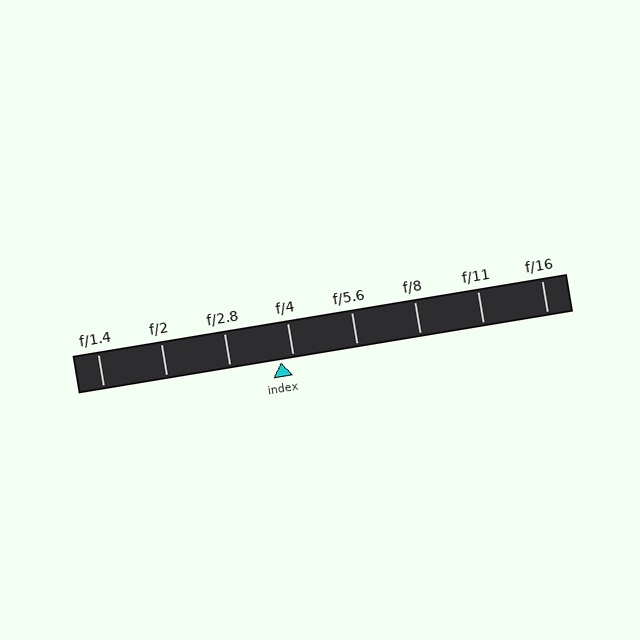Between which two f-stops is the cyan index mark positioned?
The index mark is between f/2.8 and f/4.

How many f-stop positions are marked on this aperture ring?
There are 8 f-stop positions marked.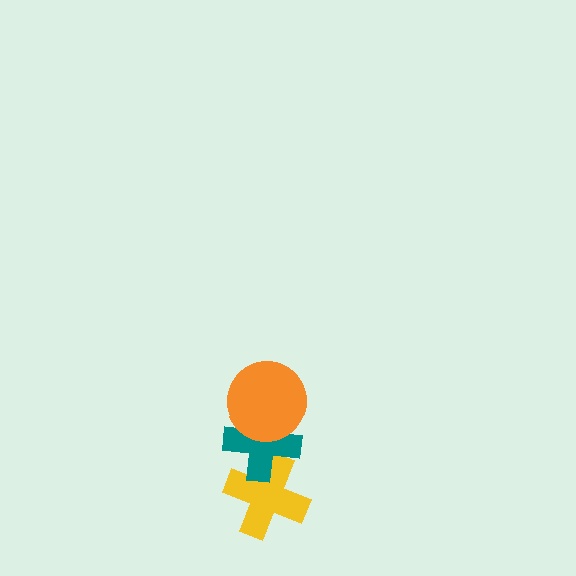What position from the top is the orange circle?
The orange circle is 1st from the top.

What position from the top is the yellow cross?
The yellow cross is 3rd from the top.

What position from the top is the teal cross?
The teal cross is 2nd from the top.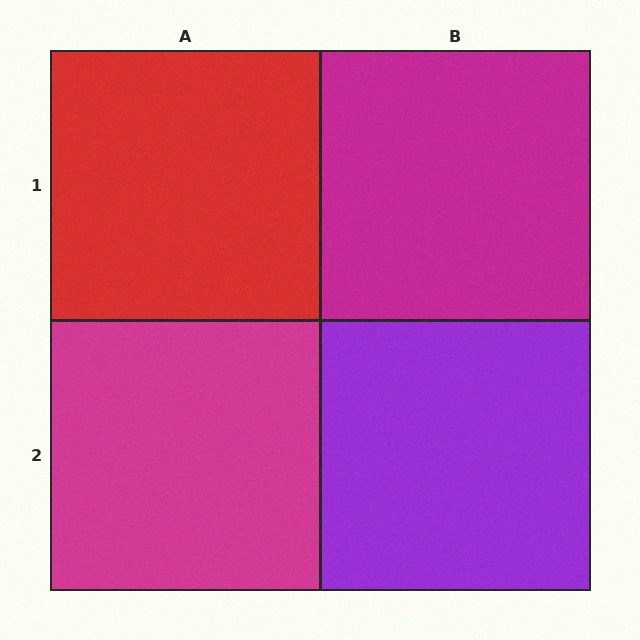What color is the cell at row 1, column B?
Magenta.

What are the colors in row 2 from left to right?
Magenta, purple.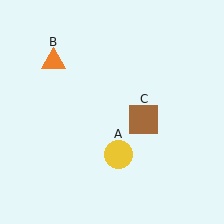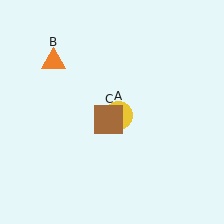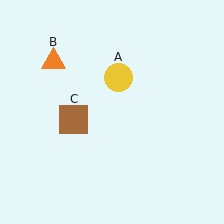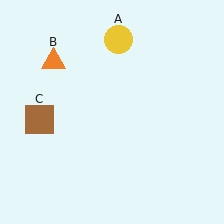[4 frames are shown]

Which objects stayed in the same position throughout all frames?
Orange triangle (object B) remained stationary.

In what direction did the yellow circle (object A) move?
The yellow circle (object A) moved up.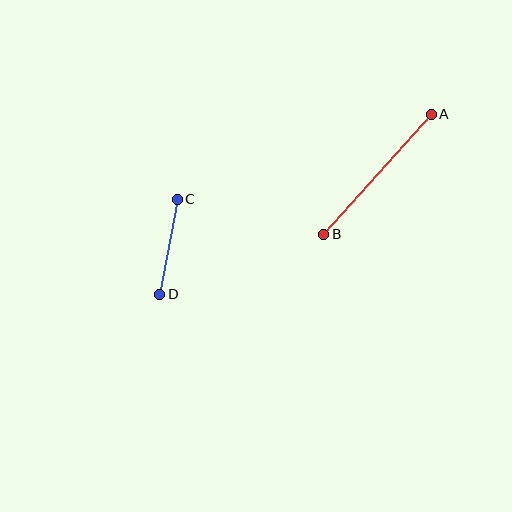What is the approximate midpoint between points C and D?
The midpoint is at approximately (168, 247) pixels.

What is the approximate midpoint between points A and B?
The midpoint is at approximately (377, 174) pixels.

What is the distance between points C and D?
The distance is approximately 97 pixels.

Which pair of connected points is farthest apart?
Points A and B are farthest apart.